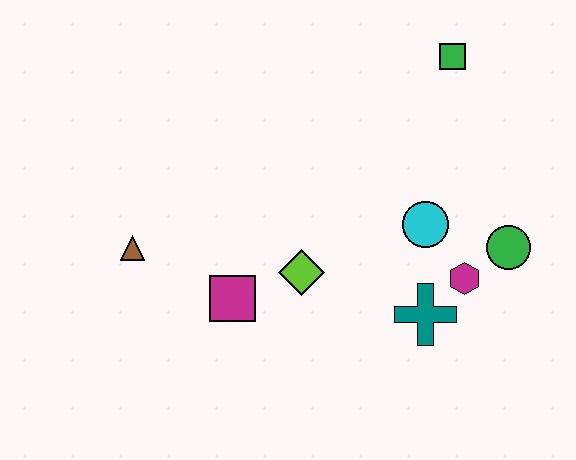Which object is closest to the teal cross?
The magenta hexagon is closest to the teal cross.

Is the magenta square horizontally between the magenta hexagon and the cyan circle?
No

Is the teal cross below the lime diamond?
Yes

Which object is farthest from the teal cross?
The brown triangle is farthest from the teal cross.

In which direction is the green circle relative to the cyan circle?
The green circle is to the right of the cyan circle.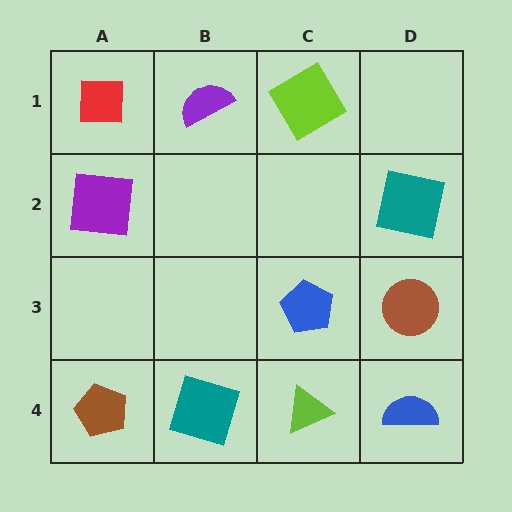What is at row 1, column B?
A purple semicircle.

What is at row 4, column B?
A teal square.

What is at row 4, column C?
A lime triangle.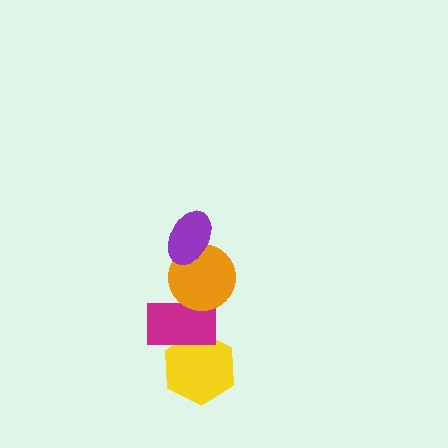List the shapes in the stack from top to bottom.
From top to bottom: the purple ellipse, the orange circle, the magenta rectangle, the yellow hexagon.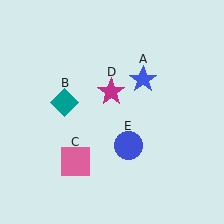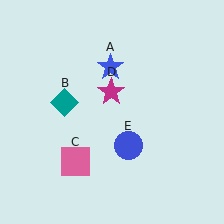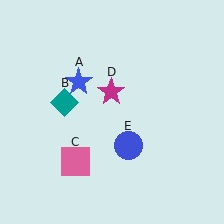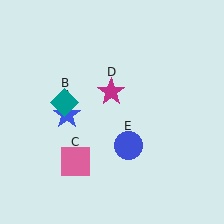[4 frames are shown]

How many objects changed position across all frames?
1 object changed position: blue star (object A).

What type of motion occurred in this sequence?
The blue star (object A) rotated counterclockwise around the center of the scene.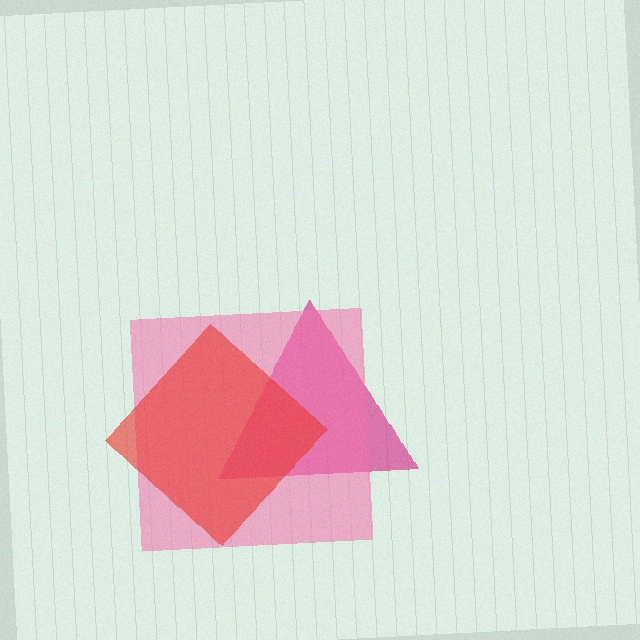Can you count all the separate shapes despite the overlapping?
Yes, there are 3 separate shapes.